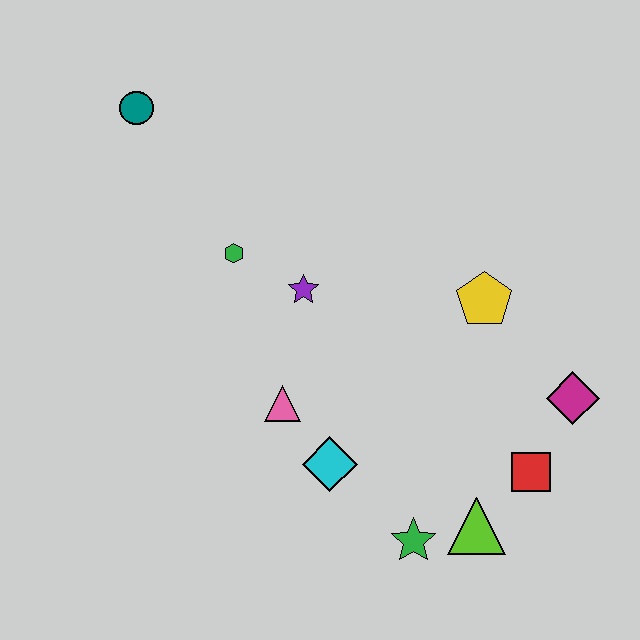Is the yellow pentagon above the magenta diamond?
Yes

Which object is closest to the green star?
The lime triangle is closest to the green star.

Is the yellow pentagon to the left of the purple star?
No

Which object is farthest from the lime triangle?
The teal circle is farthest from the lime triangle.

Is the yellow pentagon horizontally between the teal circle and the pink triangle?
No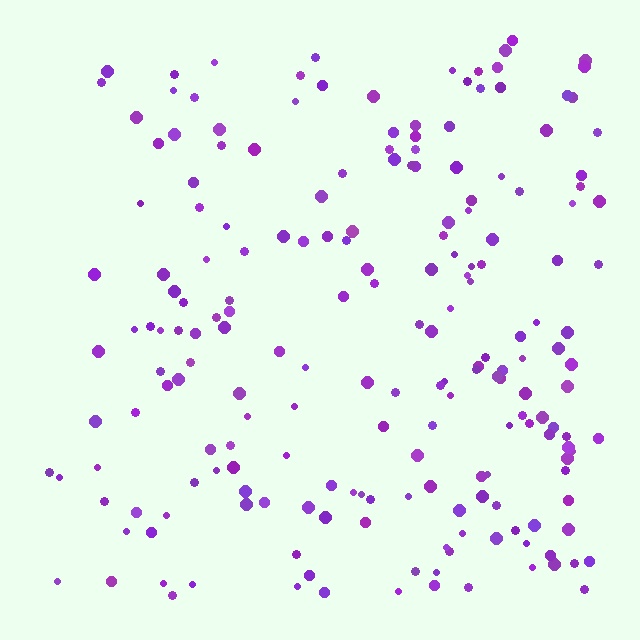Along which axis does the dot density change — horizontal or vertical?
Horizontal.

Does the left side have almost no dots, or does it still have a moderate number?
Still a moderate number, just noticeably fewer than the right.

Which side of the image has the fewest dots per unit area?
The left.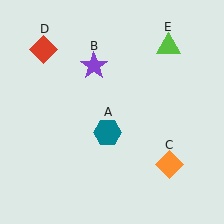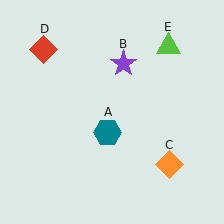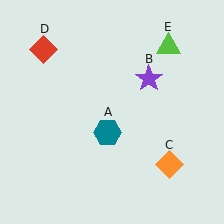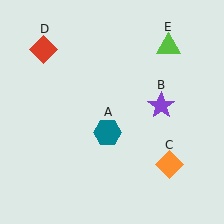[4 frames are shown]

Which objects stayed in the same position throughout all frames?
Teal hexagon (object A) and orange diamond (object C) and red diamond (object D) and lime triangle (object E) remained stationary.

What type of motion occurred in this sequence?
The purple star (object B) rotated clockwise around the center of the scene.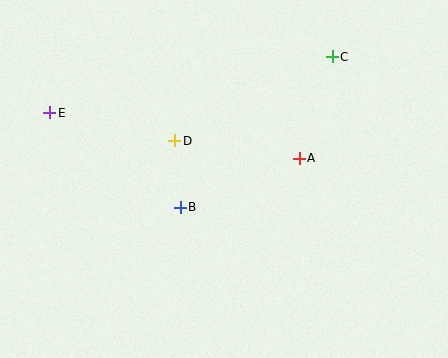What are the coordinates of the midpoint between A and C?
The midpoint between A and C is at (316, 107).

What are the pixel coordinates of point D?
Point D is at (175, 141).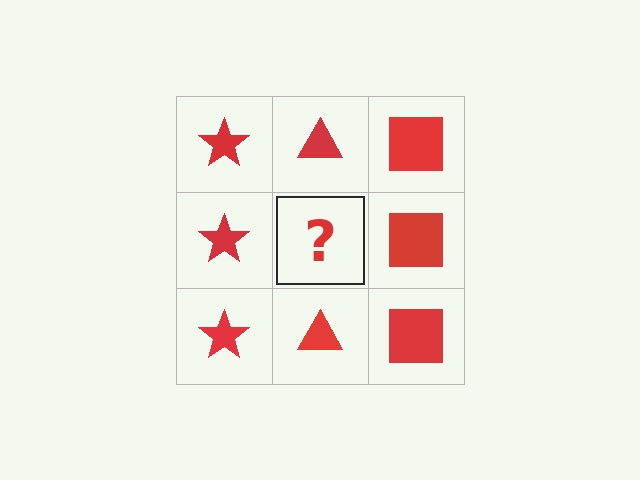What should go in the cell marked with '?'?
The missing cell should contain a red triangle.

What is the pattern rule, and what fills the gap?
The rule is that each column has a consistent shape. The gap should be filled with a red triangle.